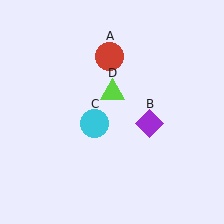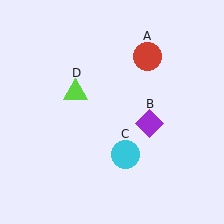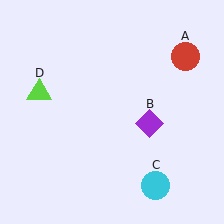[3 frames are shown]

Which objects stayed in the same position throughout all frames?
Purple diamond (object B) remained stationary.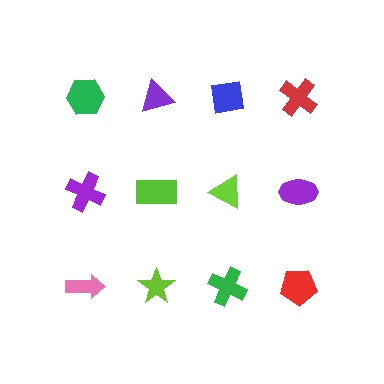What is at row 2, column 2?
A lime rectangle.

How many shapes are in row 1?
4 shapes.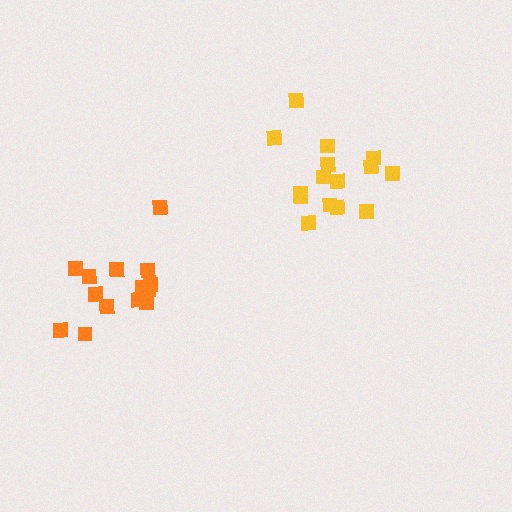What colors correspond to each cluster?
The clusters are colored: yellow, orange.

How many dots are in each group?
Group 1: 15 dots, Group 2: 14 dots (29 total).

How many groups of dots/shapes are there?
There are 2 groups.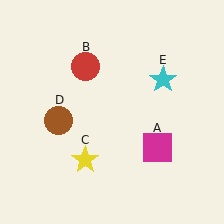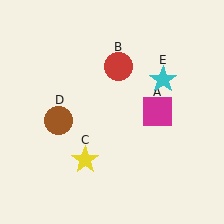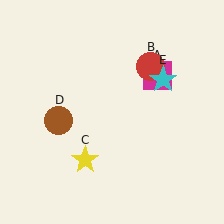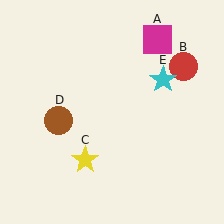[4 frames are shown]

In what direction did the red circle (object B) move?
The red circle (object B) moved right.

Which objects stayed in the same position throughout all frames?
Yellow star (object C) and brown circle (object D) and cyan star (object E) remained stationary.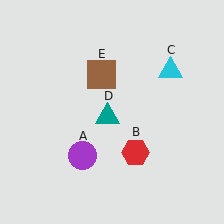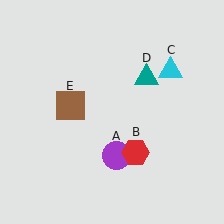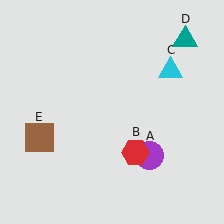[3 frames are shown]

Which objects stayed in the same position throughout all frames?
Red hexagon (object B) and cyan triangle (object C) remained stationary.